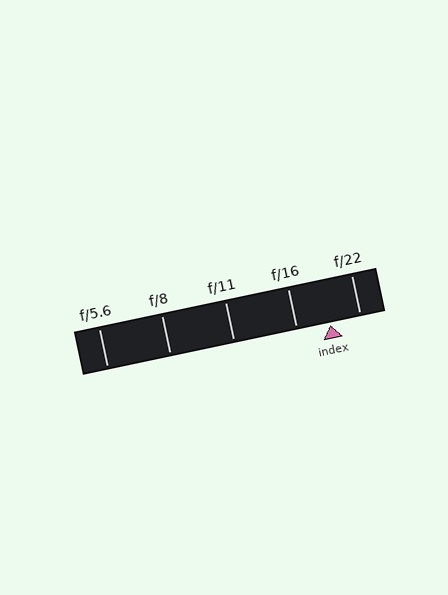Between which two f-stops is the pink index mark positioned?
The index mark is between f/16 and f/22.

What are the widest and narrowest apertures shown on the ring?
The widest aperture shown is f/5.6 and the narrowest is f/22.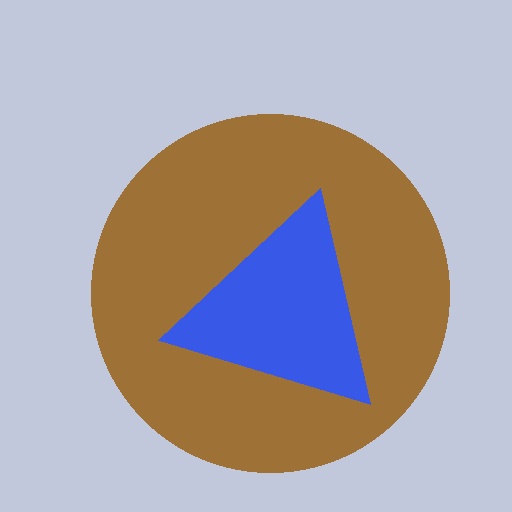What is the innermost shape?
The blue triangle.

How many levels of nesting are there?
2.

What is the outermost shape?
The brown circle.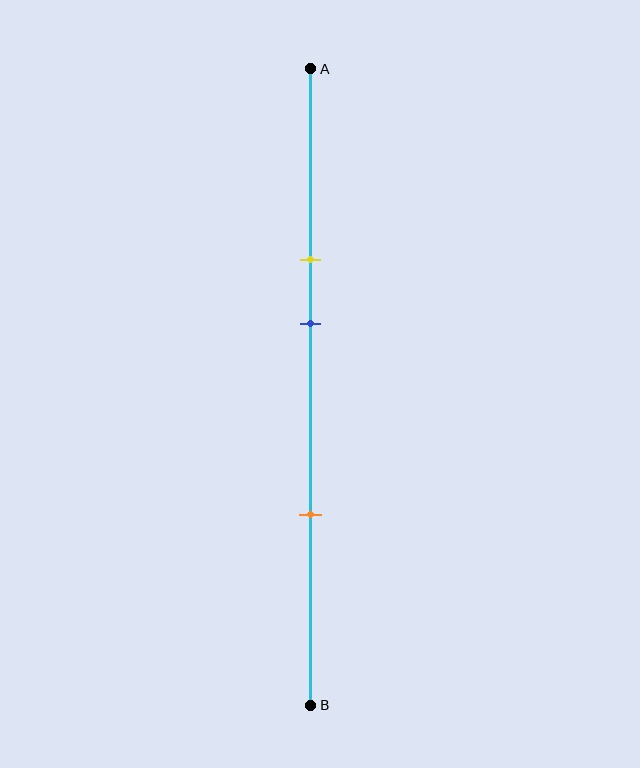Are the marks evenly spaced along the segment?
No, the marks are not evenly spaced.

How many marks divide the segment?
There are 3 marks dividing the segment.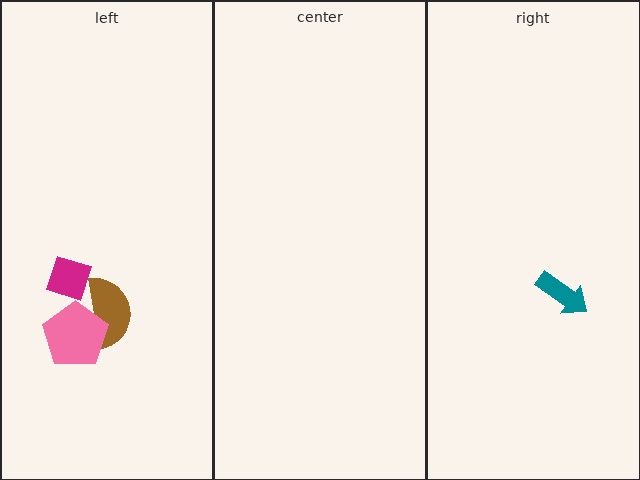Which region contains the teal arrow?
The right region.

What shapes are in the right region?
The teal arrow.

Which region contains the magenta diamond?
The left region.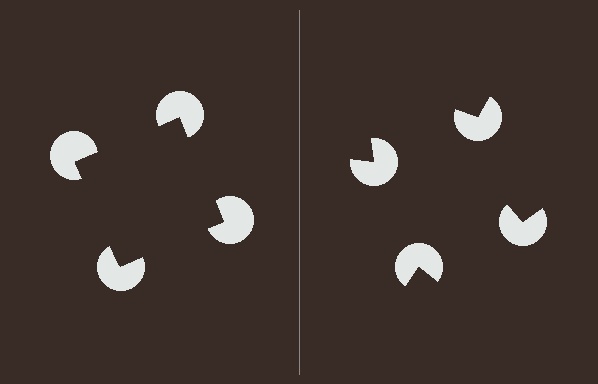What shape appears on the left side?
An illusory square.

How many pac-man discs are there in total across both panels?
8 — 4 on each side.